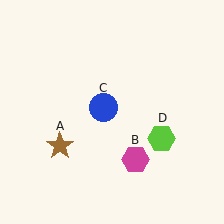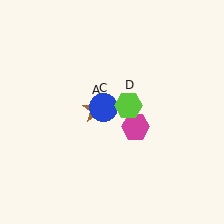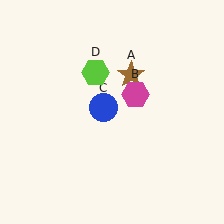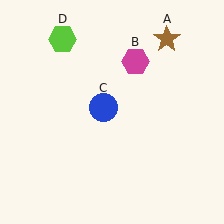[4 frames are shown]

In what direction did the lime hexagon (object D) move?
The lime hexagon (object D) moved up and to the left.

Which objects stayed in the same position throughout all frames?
Blue circle (object C) remained stationary.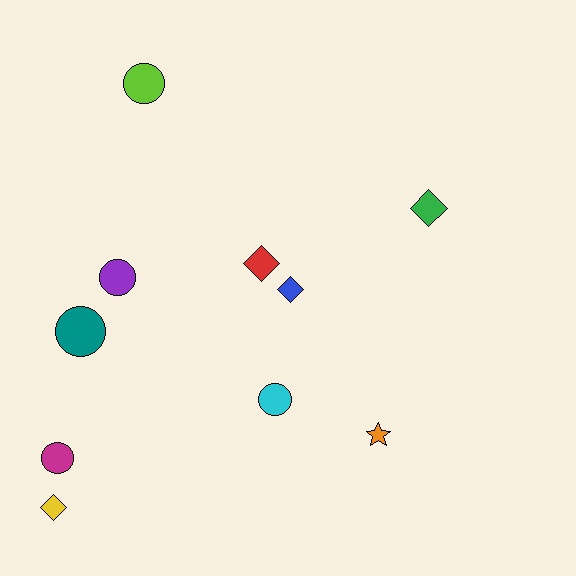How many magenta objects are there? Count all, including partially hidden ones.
There is 1 magenta object.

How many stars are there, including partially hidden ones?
There is 1 star.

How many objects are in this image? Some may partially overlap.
There are 10 objects.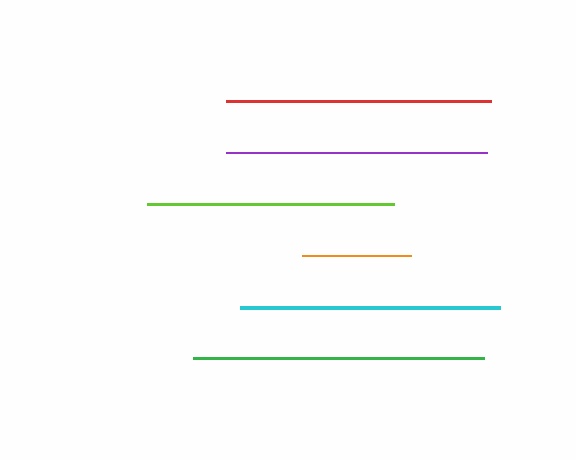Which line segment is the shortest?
The orange line is the shortest at approximately 109 pixels.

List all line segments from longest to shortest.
From longest to shortest: green, red, purple, cyan, lime, orange.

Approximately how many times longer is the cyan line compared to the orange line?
The cyan line is approximately 2.4 times the length of the orange line.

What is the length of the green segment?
The green segment is approximately 291 pixels long.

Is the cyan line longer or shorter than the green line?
The green line is longer than the cyan line.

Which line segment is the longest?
The green line is the longest at approximately 291 pixels.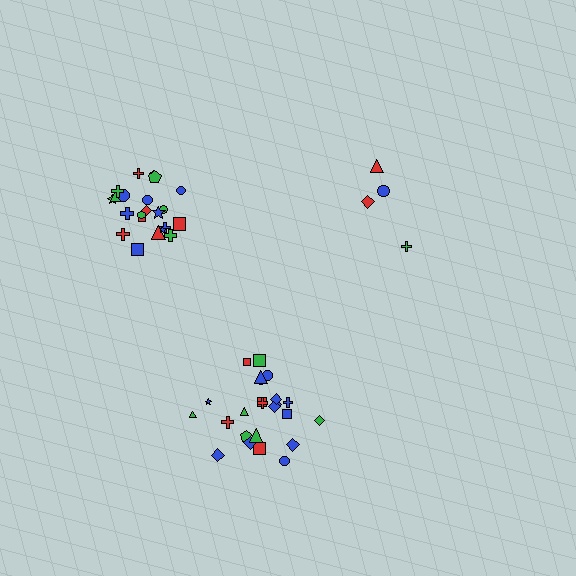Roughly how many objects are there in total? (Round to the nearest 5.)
Roughly 50 objects in total.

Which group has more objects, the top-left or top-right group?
The top-left group.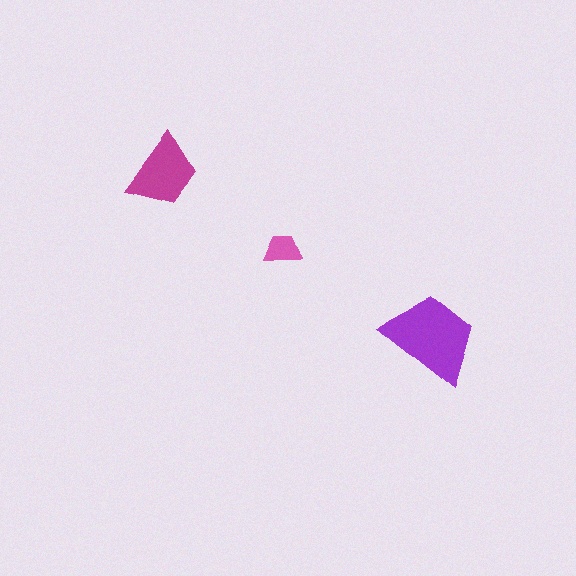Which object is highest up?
The magenta trapezoid is topmost.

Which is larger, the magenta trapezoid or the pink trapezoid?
The magenta one.